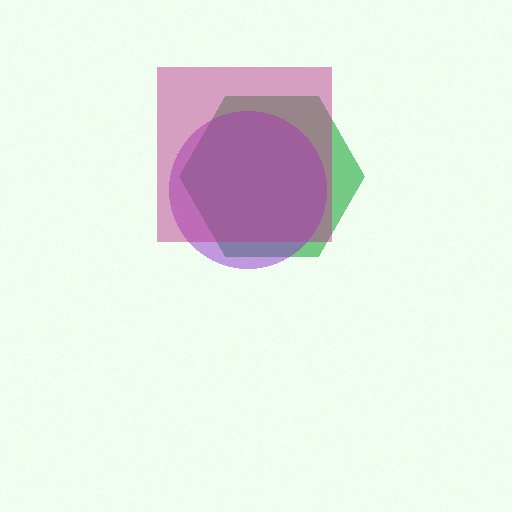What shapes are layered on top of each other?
The layered shapes are: a green hexagon, a purple circle, a magenta square.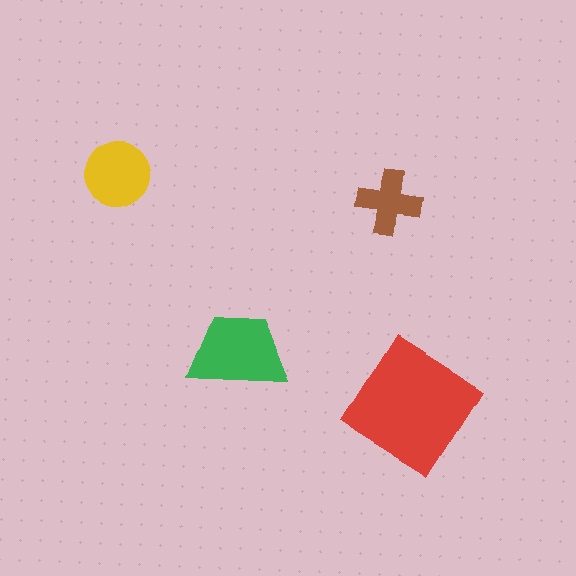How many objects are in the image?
There are 4 objects in the image.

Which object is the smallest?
The brown cross.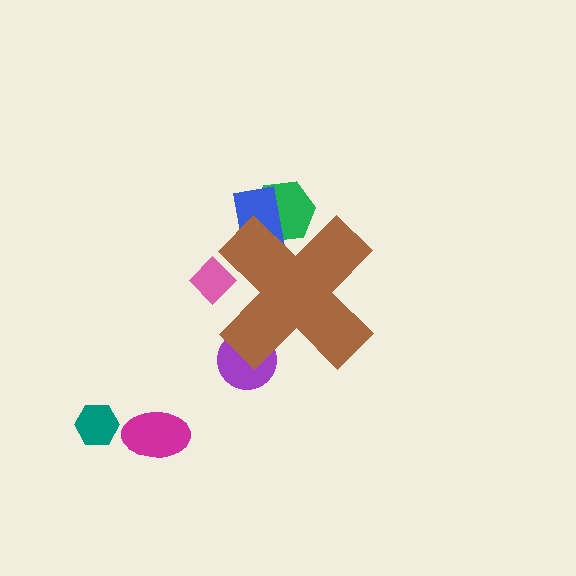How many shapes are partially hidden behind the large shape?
4 shapes are partially hidden.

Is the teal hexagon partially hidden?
No, the teal hexagon is fully visible.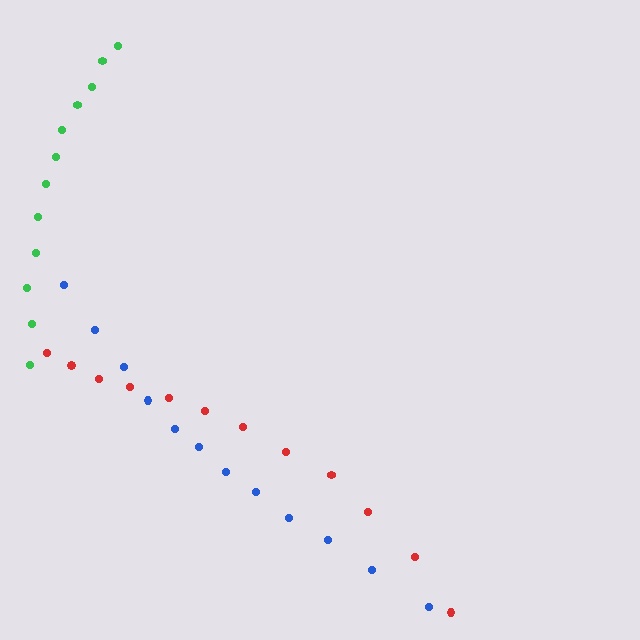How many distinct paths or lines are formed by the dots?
There are 3 distinct paths.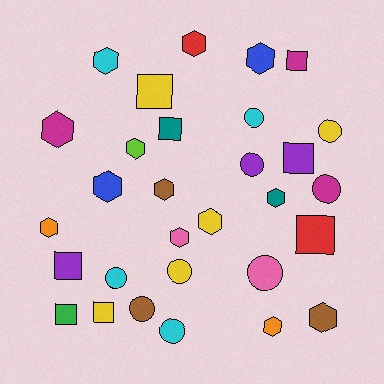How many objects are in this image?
There are 30 objects.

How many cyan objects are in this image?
There are 4 cyan objects.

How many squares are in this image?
There are 8 squares.